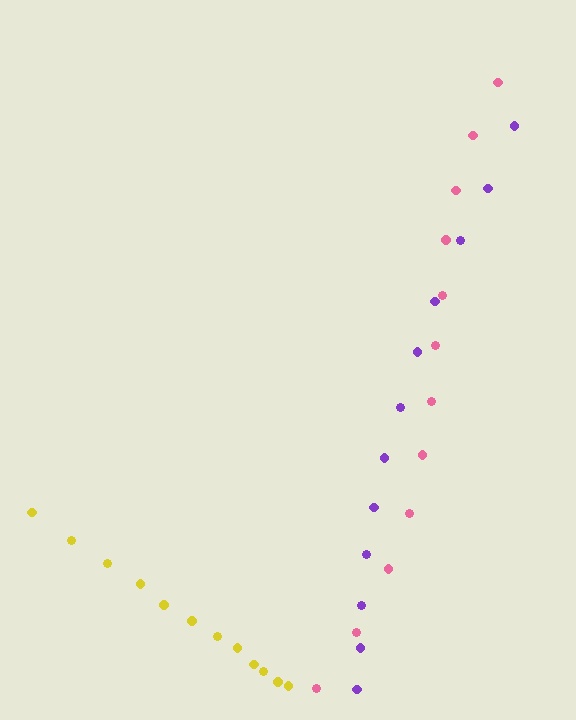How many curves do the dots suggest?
There are 3 distinct paths.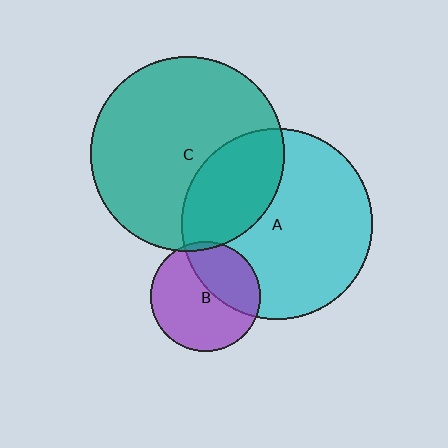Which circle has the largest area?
Circle C (teal).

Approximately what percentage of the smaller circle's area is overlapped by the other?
Approximately 5%.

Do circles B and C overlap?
Yes.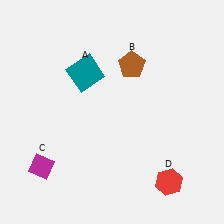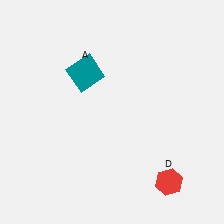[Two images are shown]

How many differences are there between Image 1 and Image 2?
There are 2 differences between the two images.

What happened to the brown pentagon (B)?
The brown pentagon (B) was removed in Image 2. It was in the top-right area of Image 1.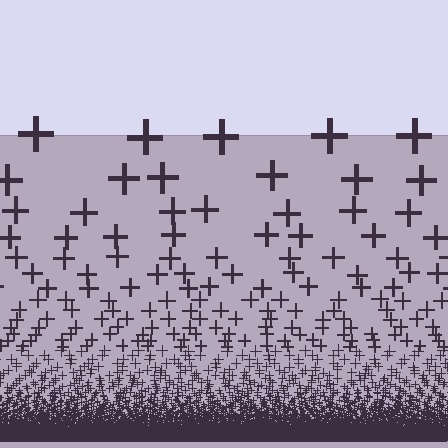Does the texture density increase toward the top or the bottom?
Density increases toward the bottom.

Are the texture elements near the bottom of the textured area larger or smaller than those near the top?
Smaller. The gradient is inverted — elements near the bottom are smaller and denser.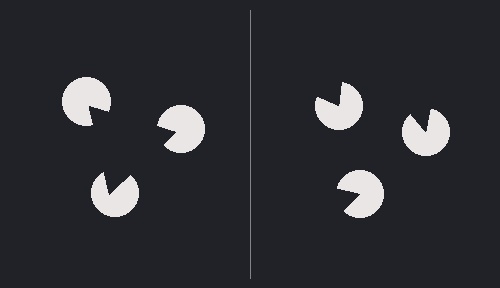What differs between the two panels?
The pac-man discs are positioned identically on both sides; only the wedge orientations differ. On the left they align to a triangle; on the right they are misaligned.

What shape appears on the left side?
An illusory triangle.